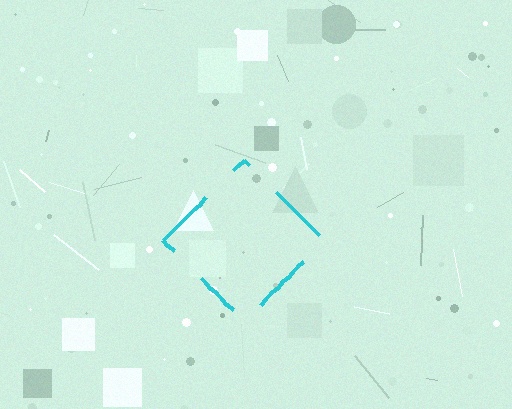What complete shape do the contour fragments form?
The contour fragments form a diamond.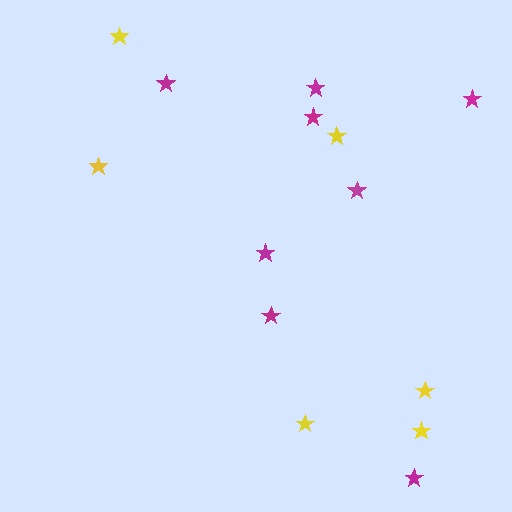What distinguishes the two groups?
There are 2 groups: one group of magenta stars (8) and one group of yellow stars (6).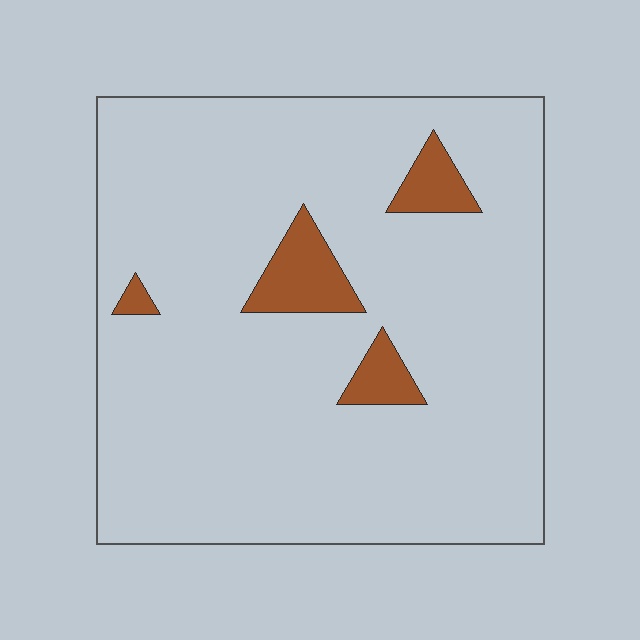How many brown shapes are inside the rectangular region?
4.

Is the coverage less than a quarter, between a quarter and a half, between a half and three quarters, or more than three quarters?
Less than a quarter.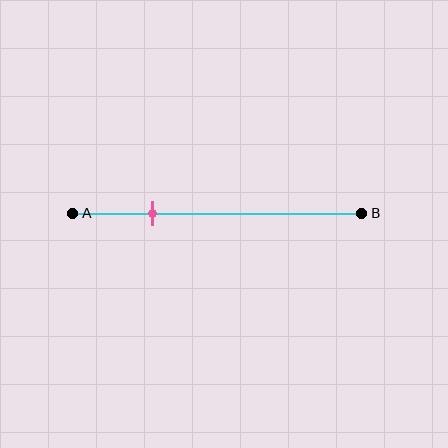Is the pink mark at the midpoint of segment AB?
No, the mark is at about 30% from A, not at the 50% midpoint.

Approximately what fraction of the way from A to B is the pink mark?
The pink mark is approximately 30% of the way from A to B.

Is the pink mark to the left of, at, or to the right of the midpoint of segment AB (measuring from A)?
The pink mark is to the left of the midpoint of segment AB.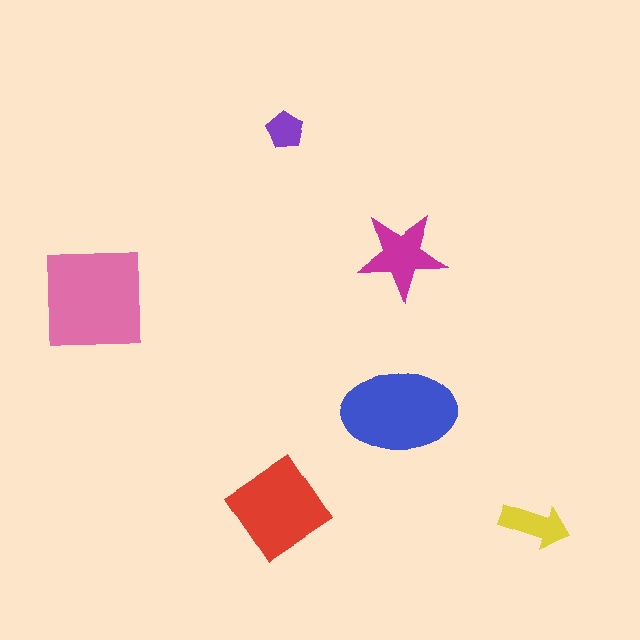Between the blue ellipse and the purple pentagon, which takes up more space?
The blue ellipse.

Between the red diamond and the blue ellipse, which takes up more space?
The blue ellipse.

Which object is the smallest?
The purple pentagon.